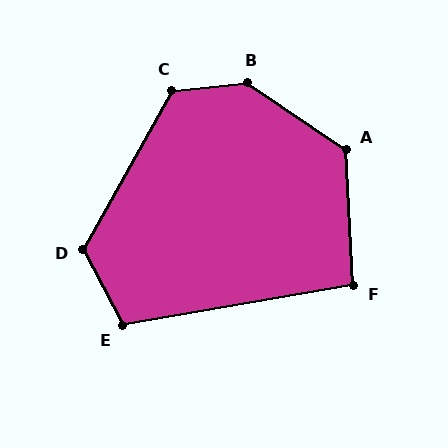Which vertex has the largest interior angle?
B, at approximately 140 degrees.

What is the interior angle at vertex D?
Approximately 123 degrees (obtuse).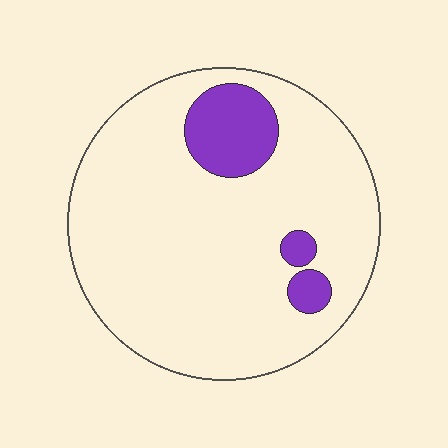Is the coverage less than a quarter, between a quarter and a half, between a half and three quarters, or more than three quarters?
Less than a quarter.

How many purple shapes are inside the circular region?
3.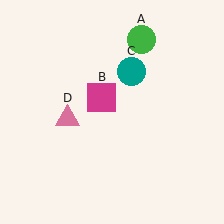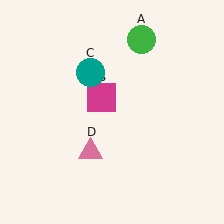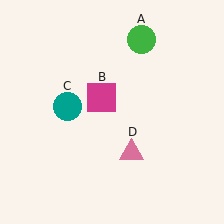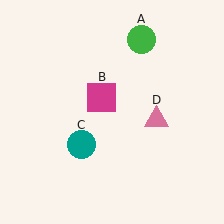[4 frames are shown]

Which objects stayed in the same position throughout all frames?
Green circle (object A) and magenta square (object B) remained stationary.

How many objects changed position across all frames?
2 objects changed position: teal circle (object C), pink triangle (object D).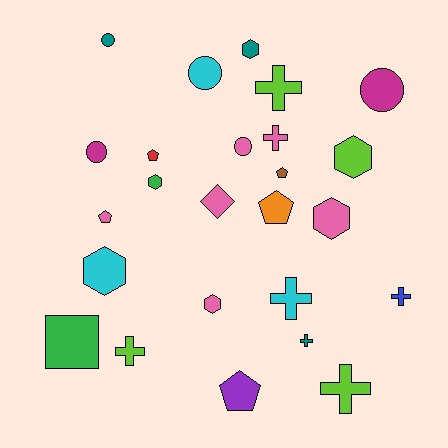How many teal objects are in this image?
There are 3 teal objects.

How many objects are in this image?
There are 25 objects.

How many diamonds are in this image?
There is 1 diamond.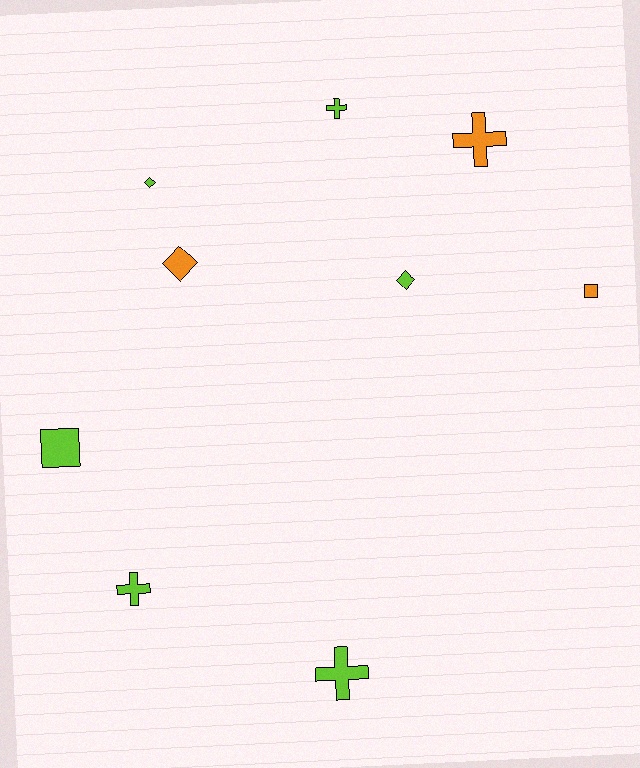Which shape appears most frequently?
Cross, with 4 objects.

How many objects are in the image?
There are 9 objects.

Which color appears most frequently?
Lime, with 6 objects.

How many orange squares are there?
There is 1 orange square.